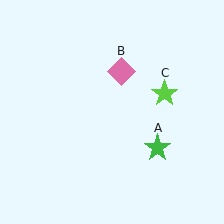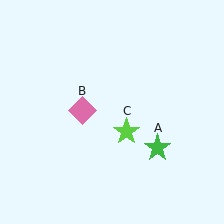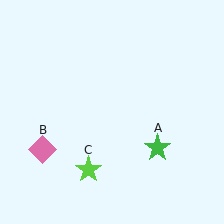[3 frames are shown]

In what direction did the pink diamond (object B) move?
The pink diamond (object B) moved down and to the left.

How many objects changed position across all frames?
2 objects changed position: pink diamond (object B), lime star (object C).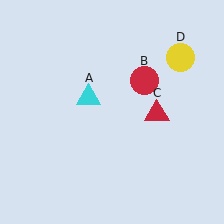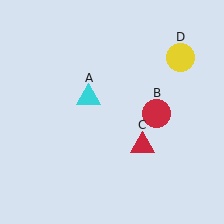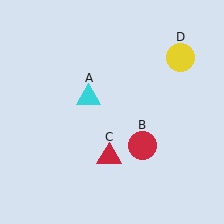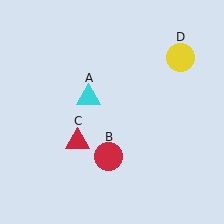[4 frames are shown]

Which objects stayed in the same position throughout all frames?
Cyan triangle (object A) and yellow circle (object D) remained stationary.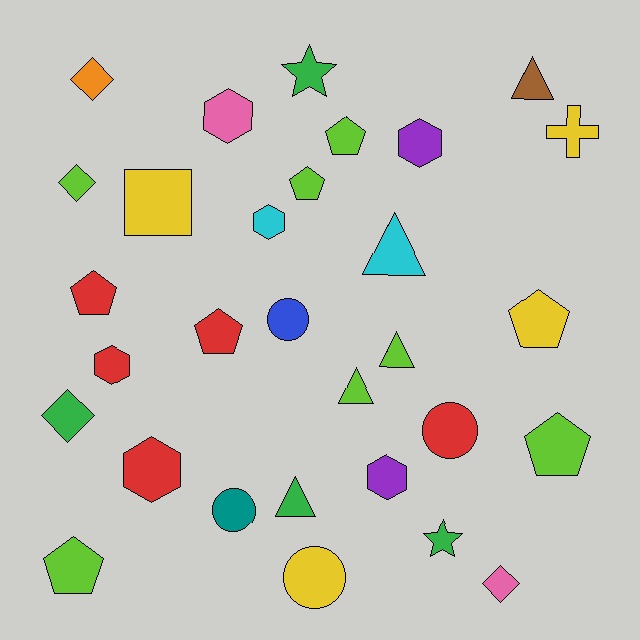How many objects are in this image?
There are 30 objects.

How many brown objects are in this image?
There is 1 brown object.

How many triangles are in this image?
There are 5 triangles.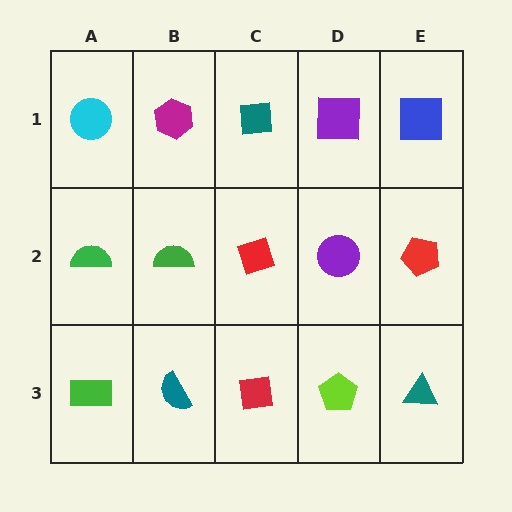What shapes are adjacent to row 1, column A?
A green semicircle (row 2, column A), a magenta hexagon (row 1, column B).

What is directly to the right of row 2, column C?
A purple circle.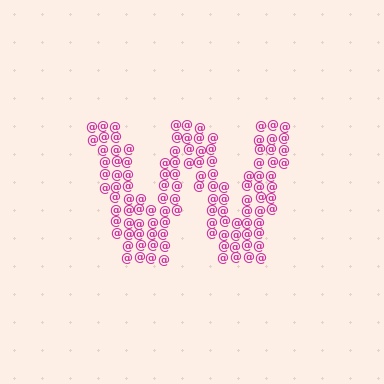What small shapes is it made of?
It is made of small at signs.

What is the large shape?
The large shape is the letter W.